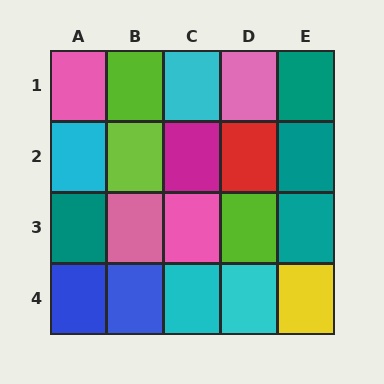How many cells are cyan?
4 cells are cyan.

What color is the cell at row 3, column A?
Teal.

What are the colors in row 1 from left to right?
Pink, lime, cyan, pink, teal.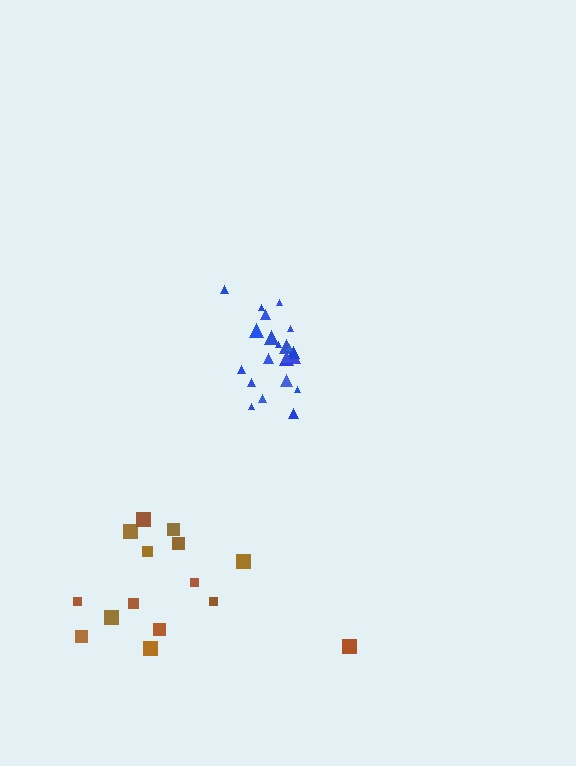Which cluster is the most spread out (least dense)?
Brown.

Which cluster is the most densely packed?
Blue.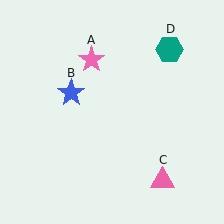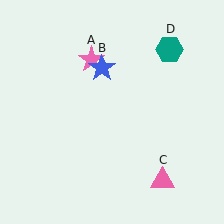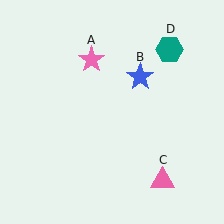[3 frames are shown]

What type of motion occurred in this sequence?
The blue star (object B) rotated clockwise around the center of the scene.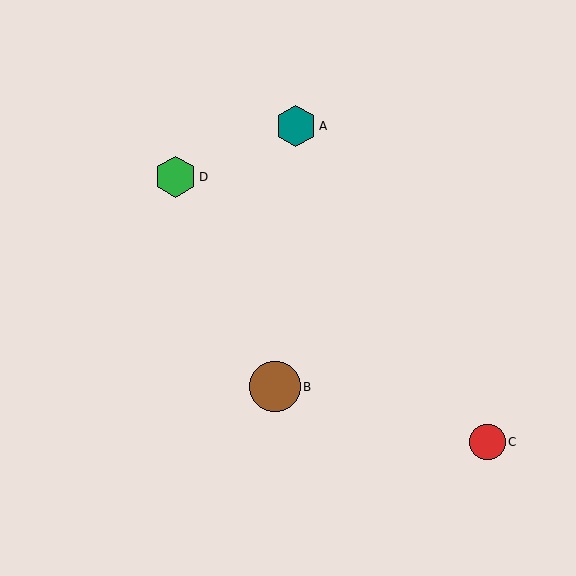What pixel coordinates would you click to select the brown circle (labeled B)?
Click at (275, 387) to select the brown circle B.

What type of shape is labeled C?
Shape C is a red circle.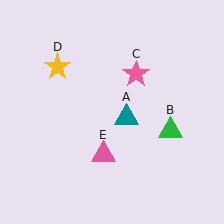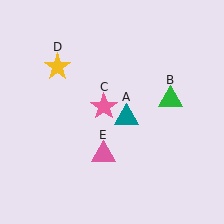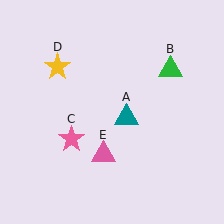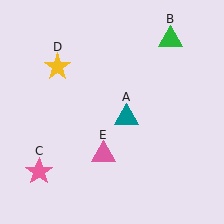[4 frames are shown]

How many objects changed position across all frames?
2 objects changed position: green triangle (object B), pink star (object C).